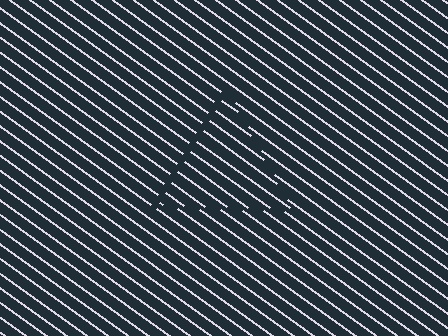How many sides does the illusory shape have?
3 sides — the line-ends trace a triangle.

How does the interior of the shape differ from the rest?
The interior of the shape contains the same grating, shifted by half a period — the contour is defined by the phase discontinuity where line-ends from the inner and outer gratings abut.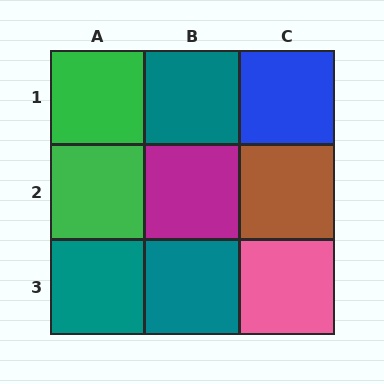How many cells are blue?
1 cell is blue.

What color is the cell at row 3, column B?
Teal.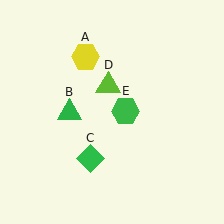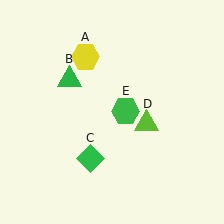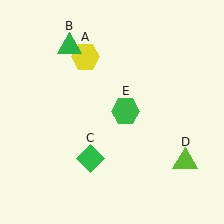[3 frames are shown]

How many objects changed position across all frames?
2 objects changed position: green triangle (object B), lime triangle (object D).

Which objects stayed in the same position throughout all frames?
Yellow hexagon (object A) and green diamond (object C) and green hexagon (object E) remained stationary.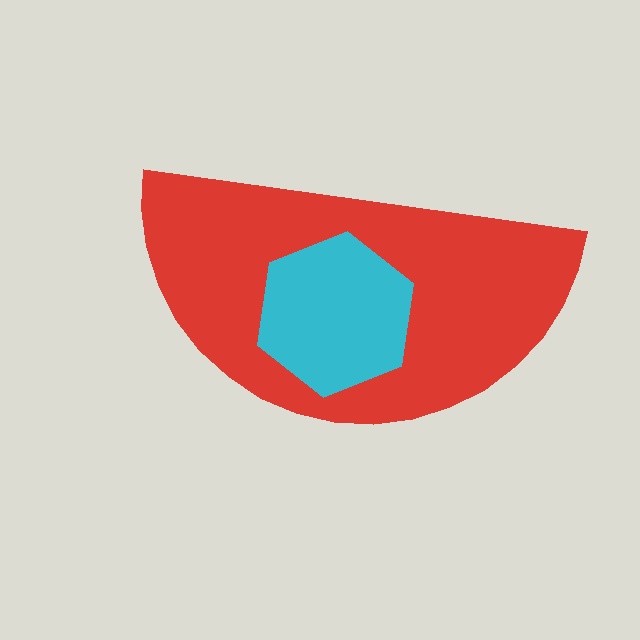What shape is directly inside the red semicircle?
The cyan hexagon.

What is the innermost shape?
The cyan hexagon.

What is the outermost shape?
The red semicircle.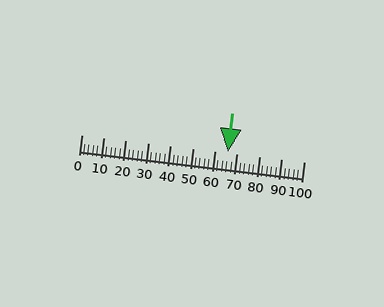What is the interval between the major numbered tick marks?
The major tick marks are spaced 10 units apart.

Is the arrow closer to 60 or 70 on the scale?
The arrow is closer to 70.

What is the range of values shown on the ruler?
The ruler shows values from 0 to 100.